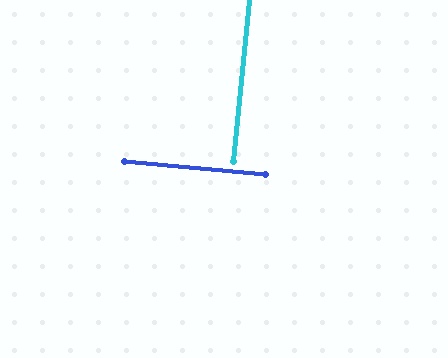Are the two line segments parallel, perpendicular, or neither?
Perpendicular — they meet at approximately 90°.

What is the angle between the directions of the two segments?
Approximately 90 degrees.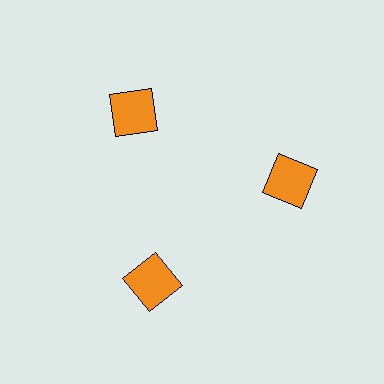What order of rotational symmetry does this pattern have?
This pattern has 3-fold rotational symmetry.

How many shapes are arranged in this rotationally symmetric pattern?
There are 3 shapes, arranged in 3 groups of 1.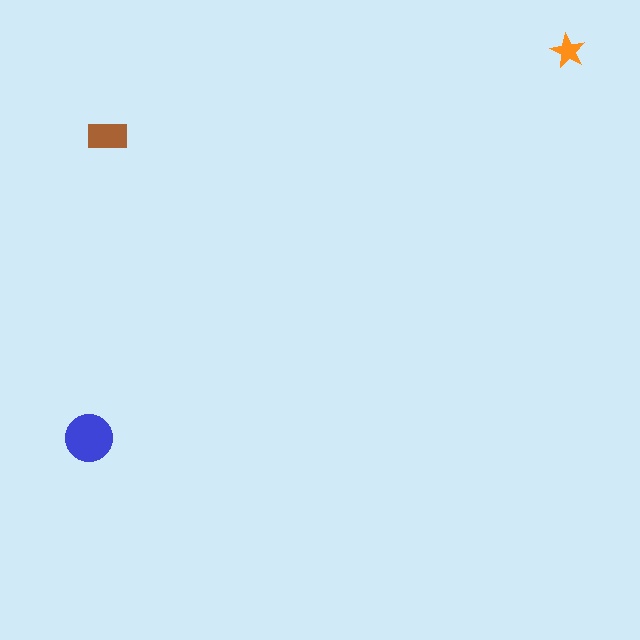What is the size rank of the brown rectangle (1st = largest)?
2nd.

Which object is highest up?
The orange star is topmost.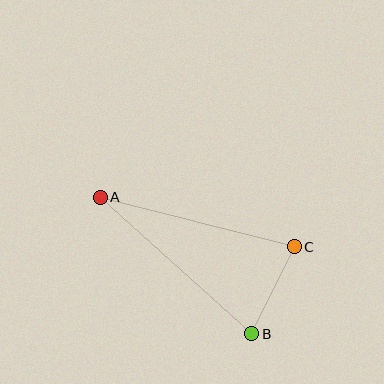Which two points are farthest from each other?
Points A and B are farthest from each other.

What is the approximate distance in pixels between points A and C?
The distance between A and C is approximately 200 pixels.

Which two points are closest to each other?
Points B and C are closest to each other.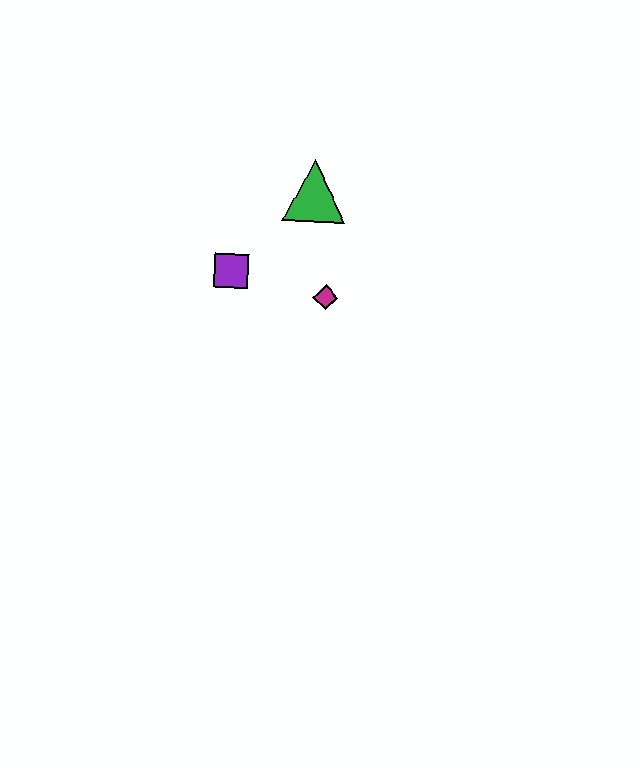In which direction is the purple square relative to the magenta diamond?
The purple square is to the left of the magenta diamond.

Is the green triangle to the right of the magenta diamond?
No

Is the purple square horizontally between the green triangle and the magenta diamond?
No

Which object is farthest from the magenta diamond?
The green triangle is farthest from the magenta diamond.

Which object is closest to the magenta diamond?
The purple square is closest to the magenta diamond.